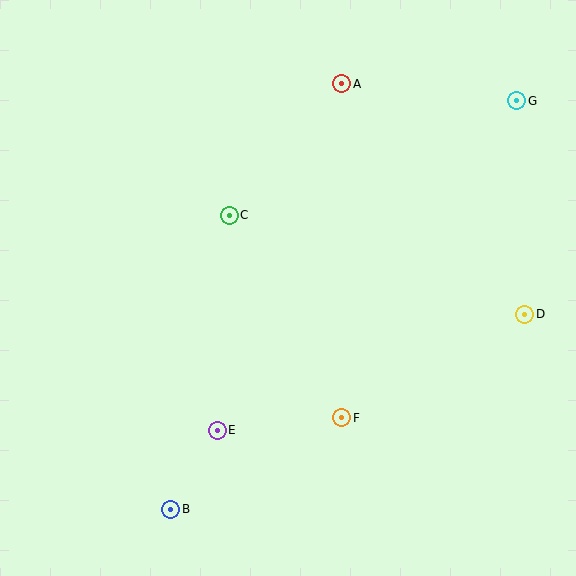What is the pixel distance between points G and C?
The distance between G and C is 309 pixels.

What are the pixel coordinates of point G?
Point G is at (517, 101).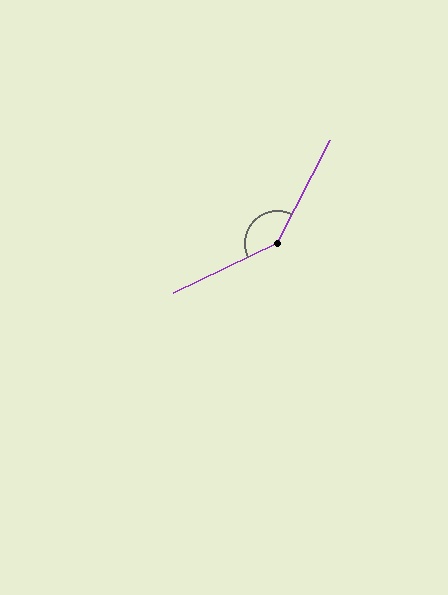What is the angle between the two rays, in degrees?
Approximately 143 degrees.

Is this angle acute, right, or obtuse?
It is obtuse.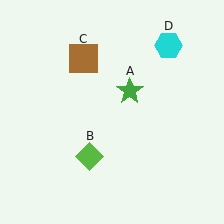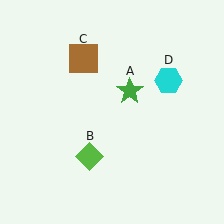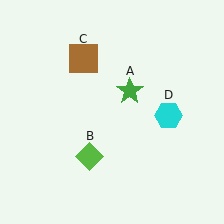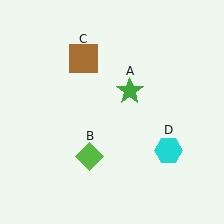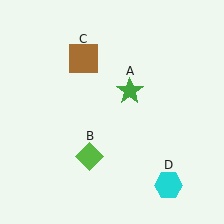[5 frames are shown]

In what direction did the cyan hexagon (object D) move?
The cyan hexagon (object D) moved down.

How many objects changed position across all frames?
1 object changed position: cyan hexagon (object D).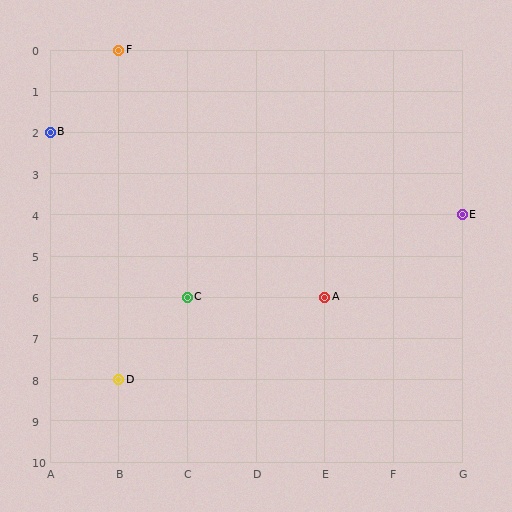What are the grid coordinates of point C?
Point C is at grid coordinates (C, 6).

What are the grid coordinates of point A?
Point A is at grid coordinates (E, 6).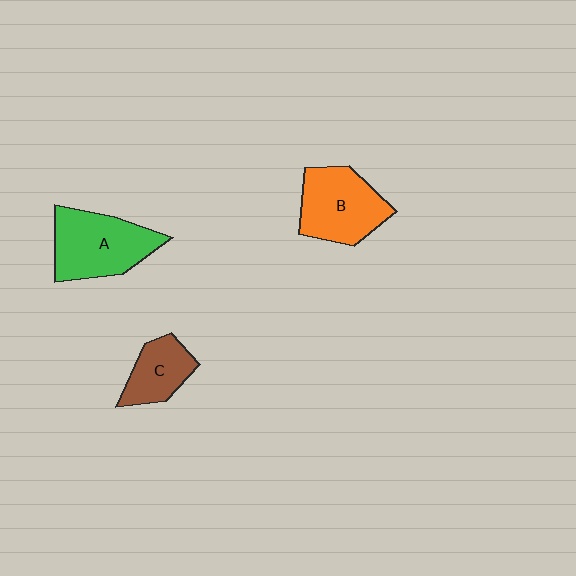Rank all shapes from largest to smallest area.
From largest to smallest: A (green), B (orange), C (brown).